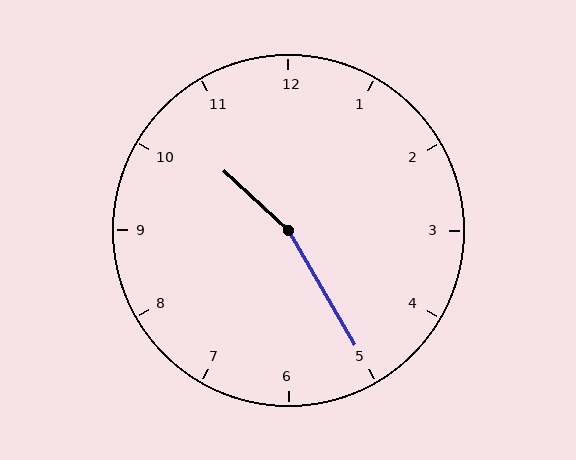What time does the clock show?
10:25.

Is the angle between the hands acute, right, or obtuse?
It is obtuse.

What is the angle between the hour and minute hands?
Approximately 162 degrees.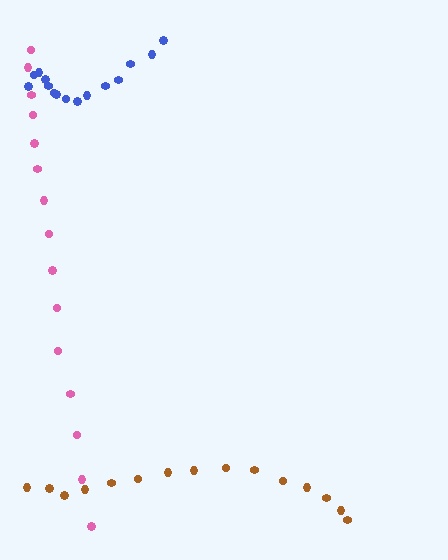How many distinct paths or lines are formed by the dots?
There are 3 distinct paths.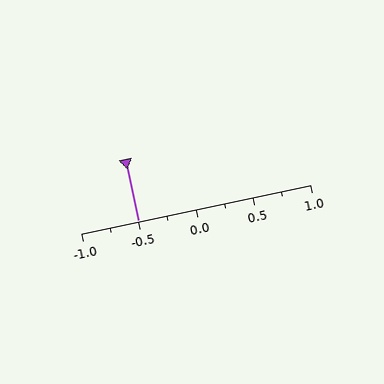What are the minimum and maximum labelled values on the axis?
The axis runs from -1.0 to 1.0.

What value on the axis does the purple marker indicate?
The marker indicates approximately -0.5.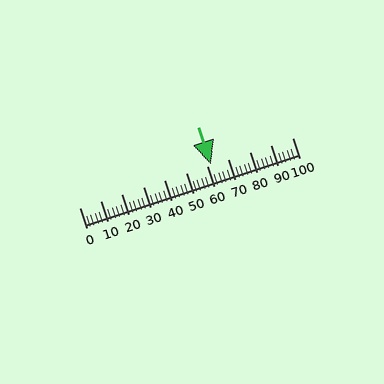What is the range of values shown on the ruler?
The ruler shows values from 0 to 100.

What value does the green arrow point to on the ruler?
The green arrow points to approximately 62.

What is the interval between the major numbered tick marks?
The major tick marks are spaced 10 units apart.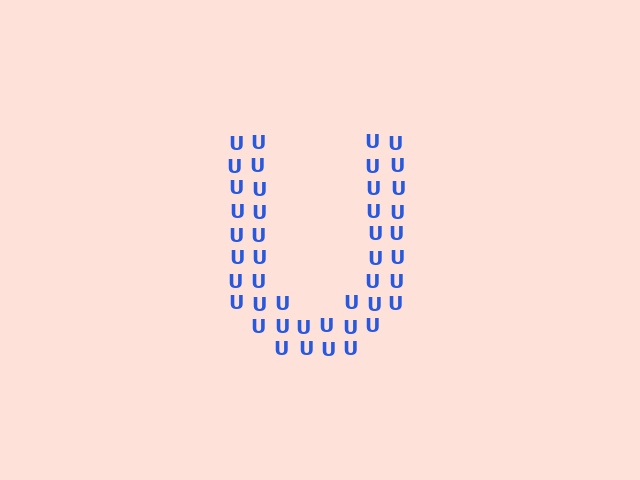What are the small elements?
The small elements are letter U's.